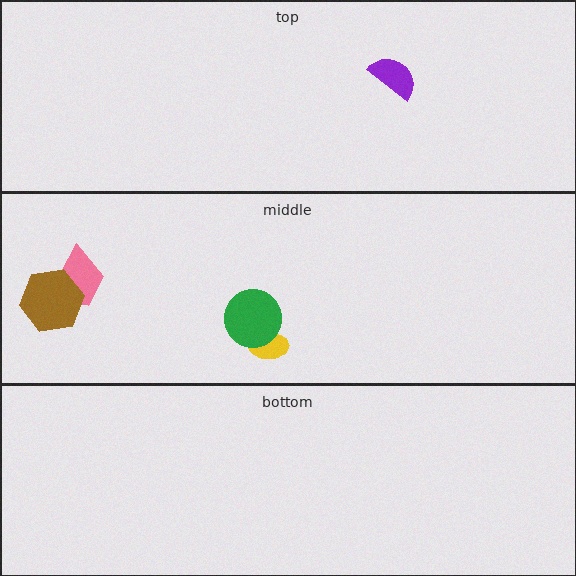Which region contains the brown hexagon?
The middle region.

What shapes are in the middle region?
The pink trapezoid, the yellow ellipse, the green circle, the brown hexagon.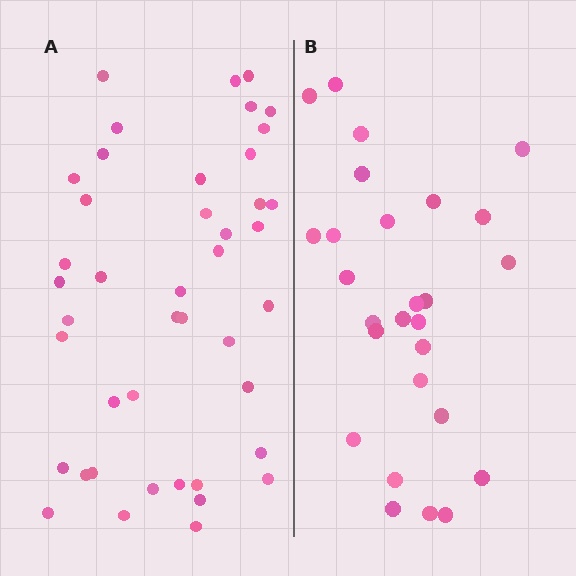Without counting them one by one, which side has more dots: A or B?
Region A (the left region) has more dots.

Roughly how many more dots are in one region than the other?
Region A has approximately 15 more dots than region B.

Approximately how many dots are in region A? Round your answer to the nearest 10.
About 40 dots. (The exact count is 43, which rounds to 40.)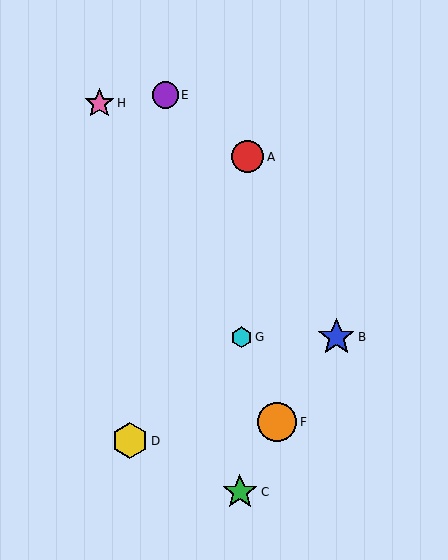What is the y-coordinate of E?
Object E is at y≈95.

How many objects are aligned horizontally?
2 objects (B, G) are aligned horizontally.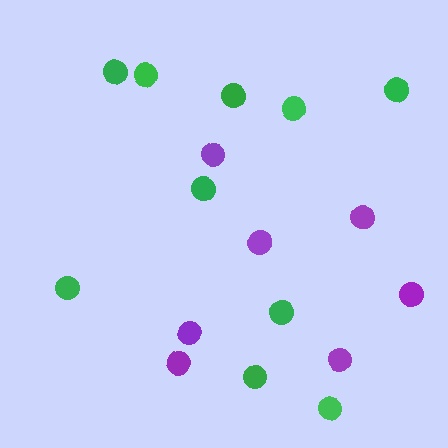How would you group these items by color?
There are 2 groups: one group of purple circles (7) and one group of green circles (10).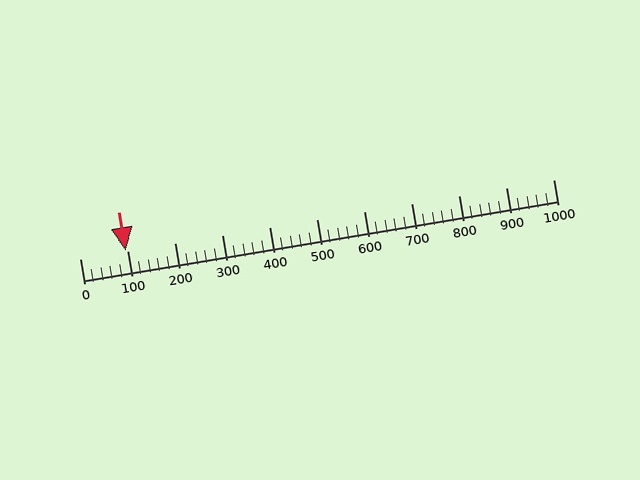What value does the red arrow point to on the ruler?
The red arrow points to approximately 96.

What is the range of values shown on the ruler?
The ruler shows values from 0 to 1000.